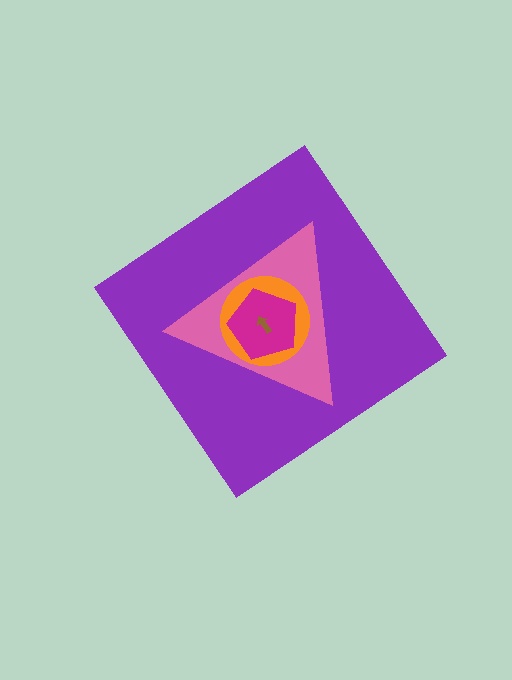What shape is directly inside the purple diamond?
The pink triangle.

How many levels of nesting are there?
5.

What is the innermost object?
The brown arrow.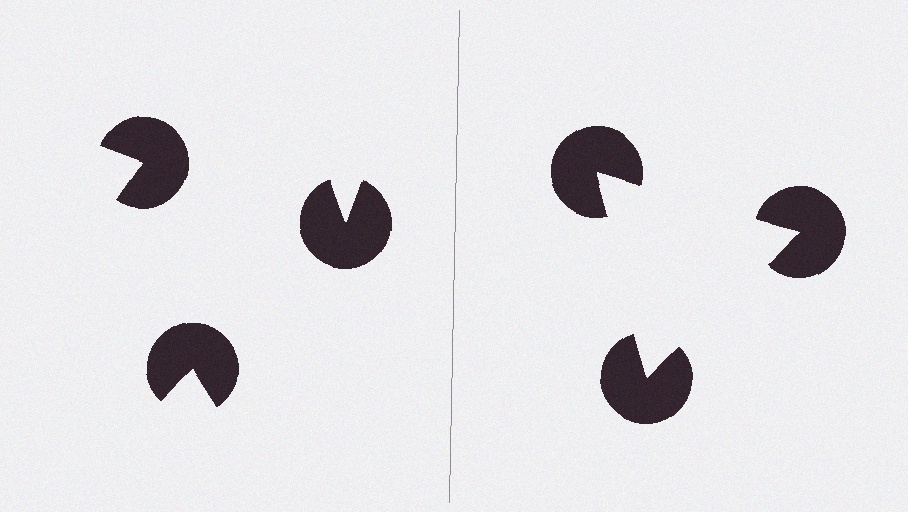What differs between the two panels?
The pac-man discs are positioned identically on both sides; only the wedge orientations differ. On the right they align to a triangle; on the left they are misaligned.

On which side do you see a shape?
An illusory triangle appears on the right side. On the left side the wedge cuts are rotated, so no coherent shape forms.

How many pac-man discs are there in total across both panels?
6 — 3 on each side.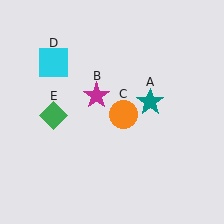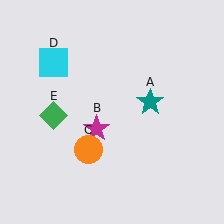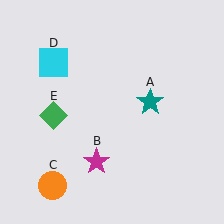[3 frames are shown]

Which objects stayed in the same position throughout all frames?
Teal star (object A) and cyan square (object D) and green diamond (object E) remained stationary.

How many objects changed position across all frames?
2 objects changed position: magenta star (object B), orange circle (object C).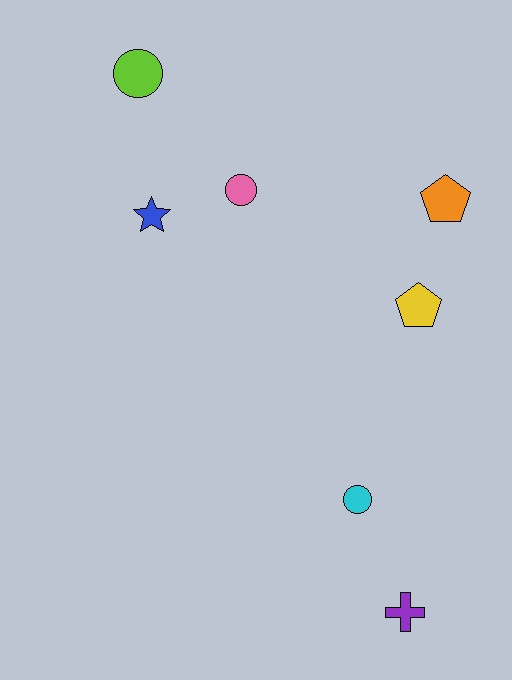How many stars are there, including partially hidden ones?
There is 1 star.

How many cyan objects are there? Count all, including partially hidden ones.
There is 1 cyan object.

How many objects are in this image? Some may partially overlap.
There are 7 objects.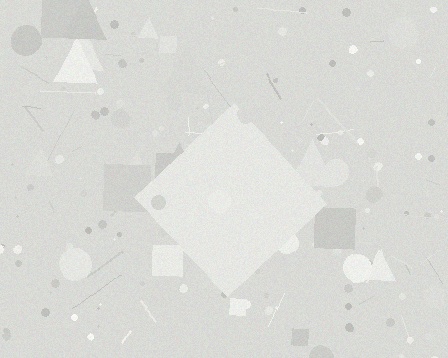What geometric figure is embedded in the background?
A diamond is embedded in the background.